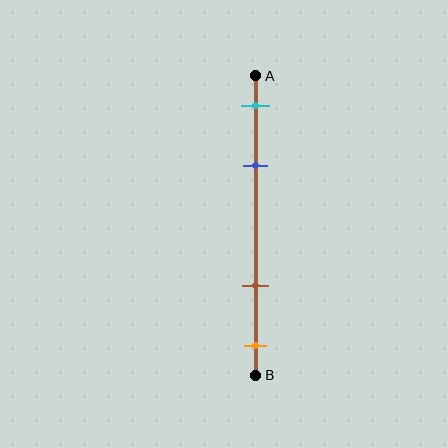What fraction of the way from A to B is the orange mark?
The orange mark is approximately 90% (0.9) of the way from A to B.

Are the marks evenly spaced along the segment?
No, the marks are not evenly spaced.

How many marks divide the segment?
There are 4 marks dividing the segment.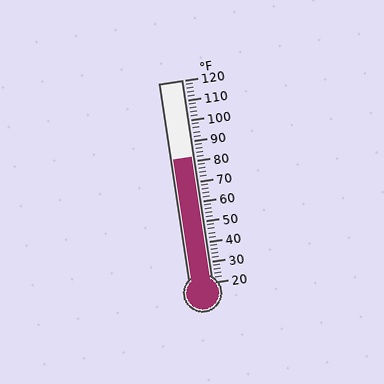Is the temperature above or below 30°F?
The temperature is above 30°F.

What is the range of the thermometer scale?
The thermometer scale ranges from 20°F to 120°F.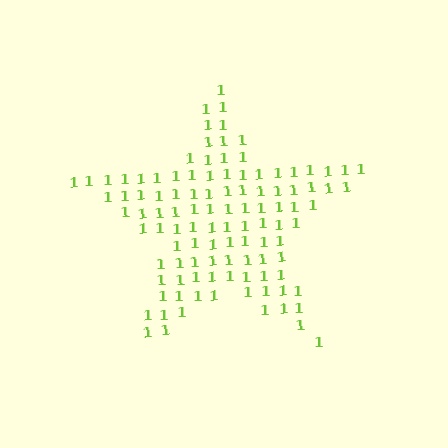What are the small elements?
The small elements are digit 1's.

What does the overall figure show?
The overall figure shows a star.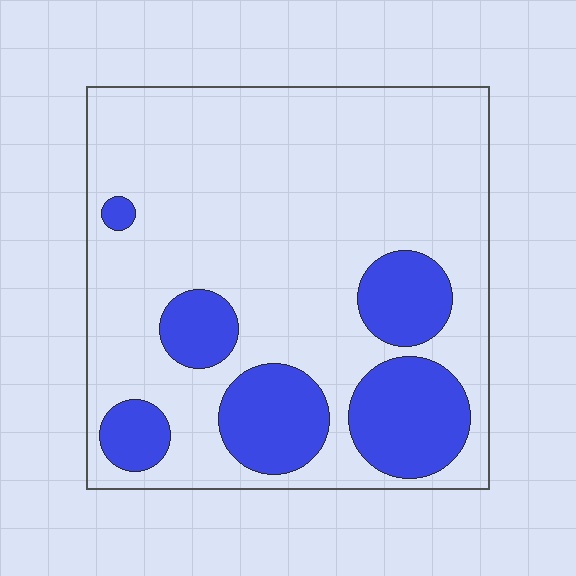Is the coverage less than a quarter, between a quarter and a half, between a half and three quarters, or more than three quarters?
Less than a quarter.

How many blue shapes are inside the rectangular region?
6.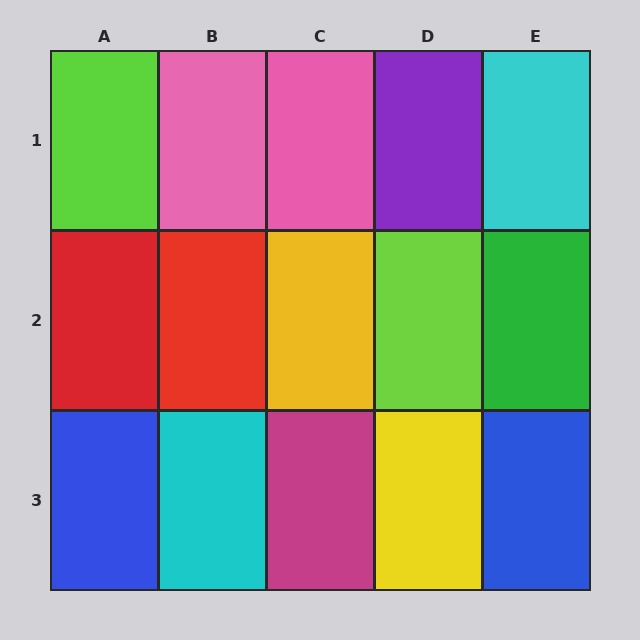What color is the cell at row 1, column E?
Cyan.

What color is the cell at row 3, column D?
Yellow.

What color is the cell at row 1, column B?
Pink.